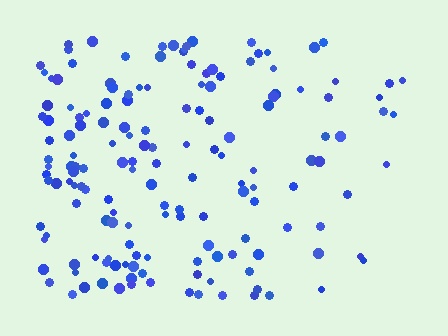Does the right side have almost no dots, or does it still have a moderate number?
Still a moderate number, just noticeably fewer than the left.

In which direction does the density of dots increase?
From right to left, with the left side densest.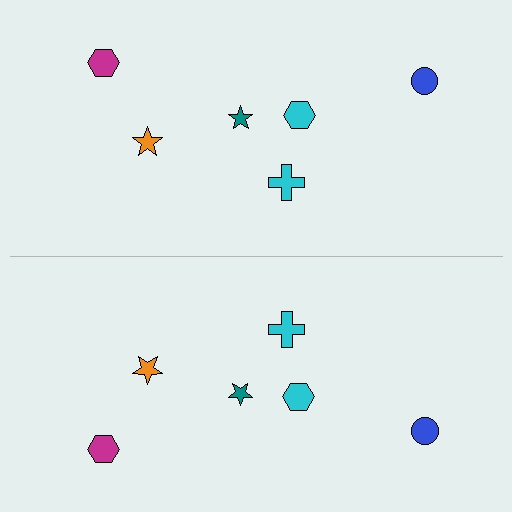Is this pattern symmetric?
Yes, this pattern has bilateral (reflection) symmetry.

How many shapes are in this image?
There are 12 shapes in this image.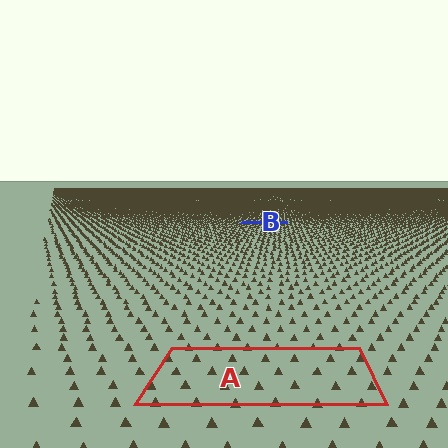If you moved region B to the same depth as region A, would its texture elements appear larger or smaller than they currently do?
They would appear larger. At a closer depth, the same texture elements are projected at a bigger on-screen size.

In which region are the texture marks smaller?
The texture marks are smaller in region B, because it is farther away.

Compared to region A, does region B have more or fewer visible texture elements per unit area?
Region B has more texture elements per unit area — they are packed more densely because it is farther away.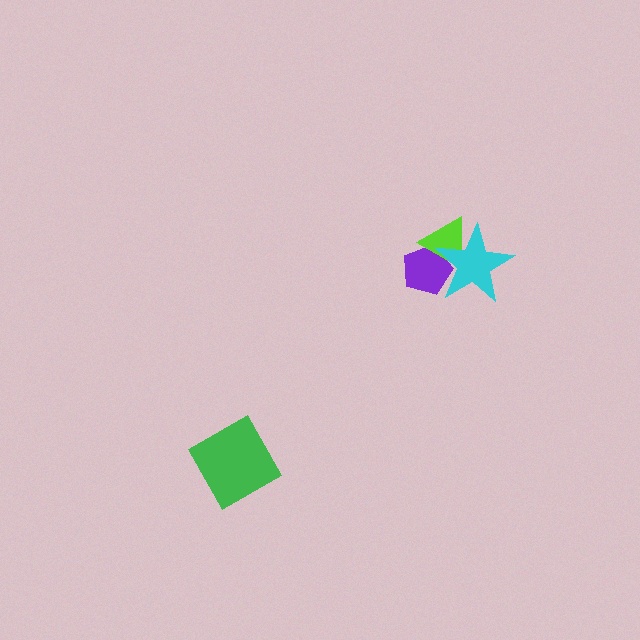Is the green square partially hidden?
No, no other shape covers it.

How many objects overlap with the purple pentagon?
2 objects overlap with the purple pentagon.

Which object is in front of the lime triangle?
The cyan star is in front of the lime triangle.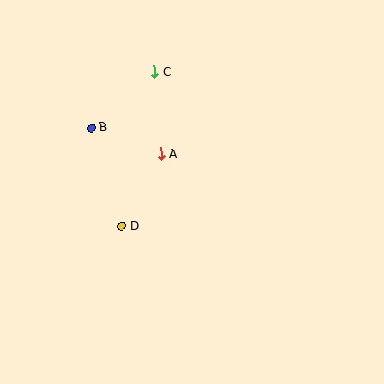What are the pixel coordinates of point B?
Point B is at (91, 128).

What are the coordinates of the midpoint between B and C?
The midpoint between B and C is at (123, 100).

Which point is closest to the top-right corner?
Point C is closest to the top-right corner.